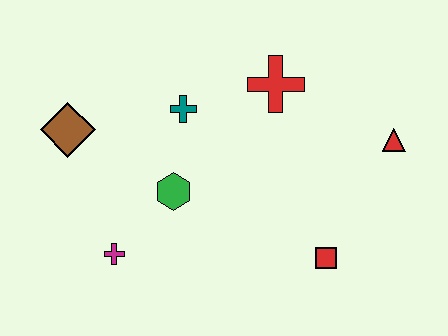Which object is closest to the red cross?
The teal cross is closest to the red cross.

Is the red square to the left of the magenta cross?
No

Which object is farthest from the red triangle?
The brown diamond is farthest from the red triangle.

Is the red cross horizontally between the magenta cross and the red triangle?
Yes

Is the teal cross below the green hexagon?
No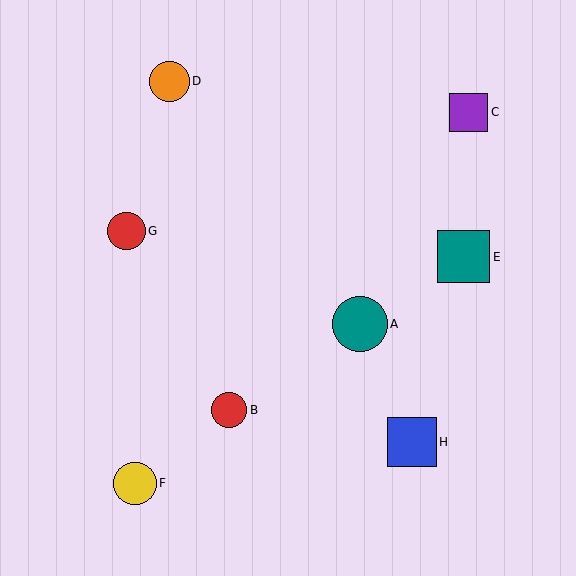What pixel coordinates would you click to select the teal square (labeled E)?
Click at (464, 257) to select the teal square E.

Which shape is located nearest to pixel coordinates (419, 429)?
The blue square (labeled H) at (412, 442) is nearest to that location.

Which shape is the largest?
The teal circle (labeled A) is the largest.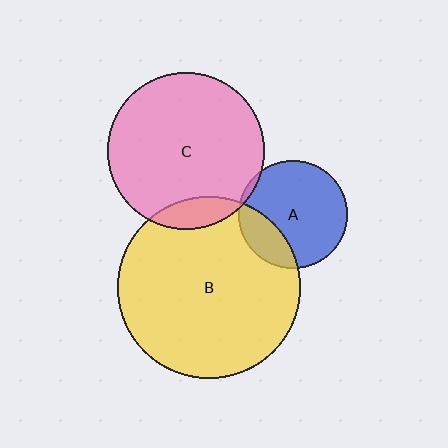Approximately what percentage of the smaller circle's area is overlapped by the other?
Approximately 10%.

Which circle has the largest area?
Circle B (yellow).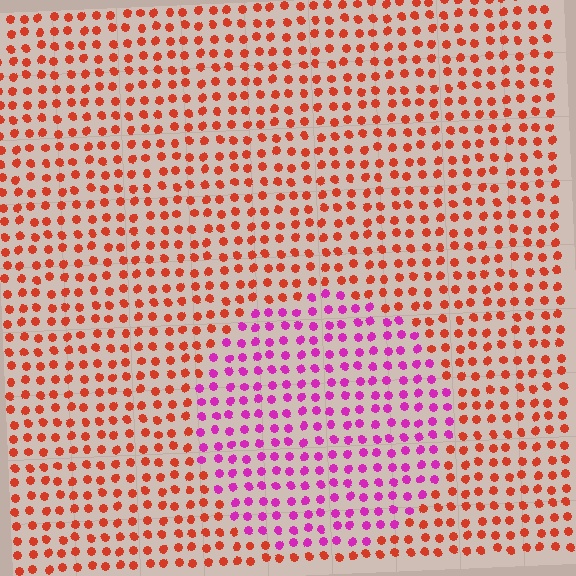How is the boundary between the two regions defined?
The boundary is defined purely by a slight shift in hue (about 58 degrees). Spacing, size, and orientation are identical on both sides.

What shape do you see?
I see a circle.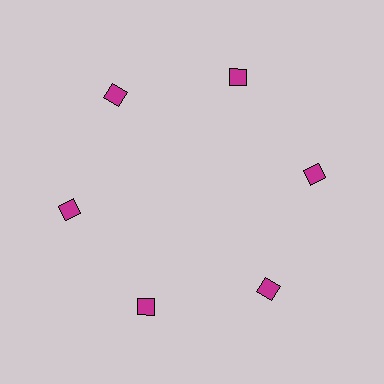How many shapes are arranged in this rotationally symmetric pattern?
There are 6 shapes, arranged in 6 groups of 1.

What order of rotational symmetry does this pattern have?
This pattern has 6-fold rotational symmetry.